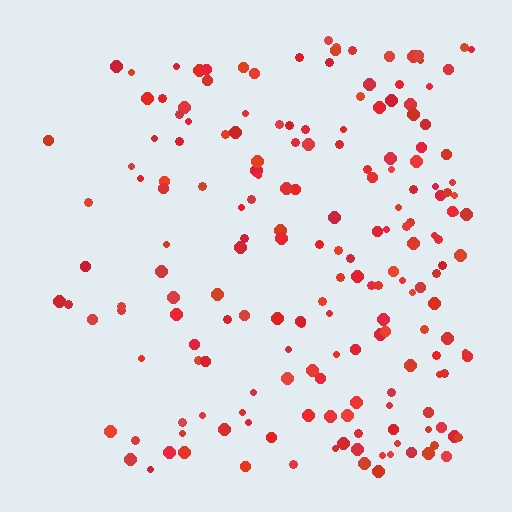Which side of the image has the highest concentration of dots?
The right.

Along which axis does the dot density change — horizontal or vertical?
Horizontal.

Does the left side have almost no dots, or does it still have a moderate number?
Still a moderate number, just noticeably fewer than the right.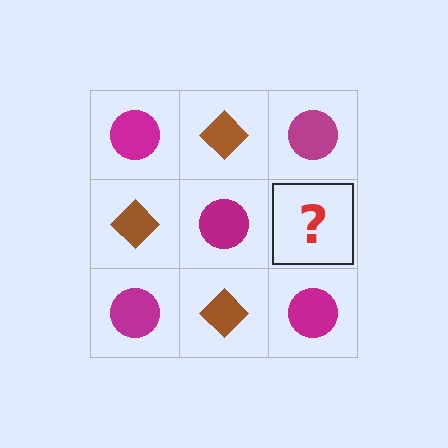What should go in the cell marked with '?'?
The missing cell should contain a brown diamond.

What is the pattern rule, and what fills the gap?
The rule is that it alternates magenta circle and brown diamond in a checkerboard pattern. The gap should be filled with a brown diamond.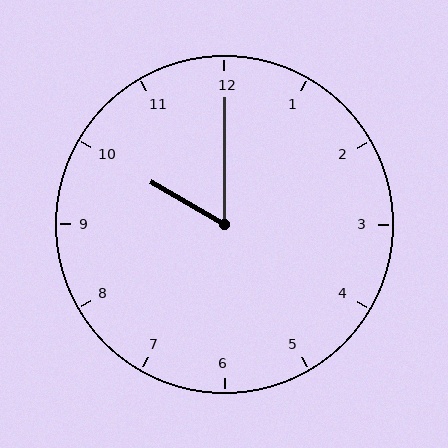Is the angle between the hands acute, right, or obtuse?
It is acute.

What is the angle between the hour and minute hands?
Approximately 60 degrees.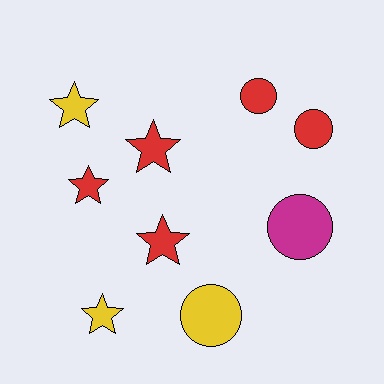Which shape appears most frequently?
Star, with 5 objects.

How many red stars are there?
There are 3 red stars.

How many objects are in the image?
There are 9 objects.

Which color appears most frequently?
Red, with 5 objects.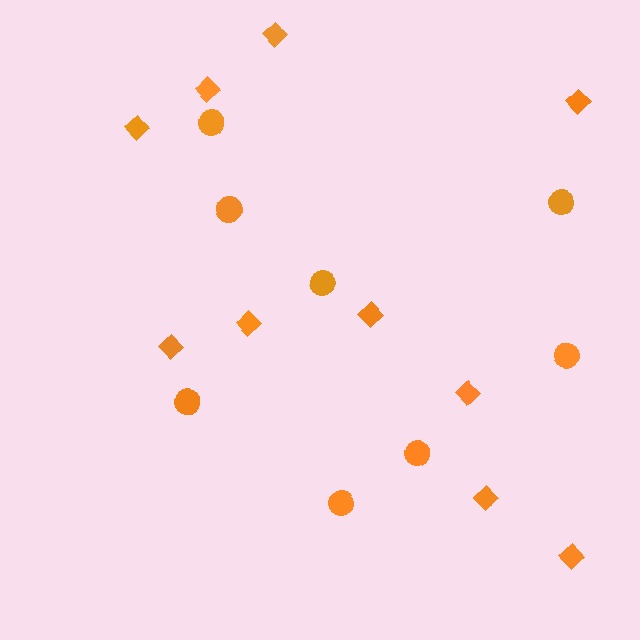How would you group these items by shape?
There are 2 groups: one group of diamonds (10) and one group of circles (8).